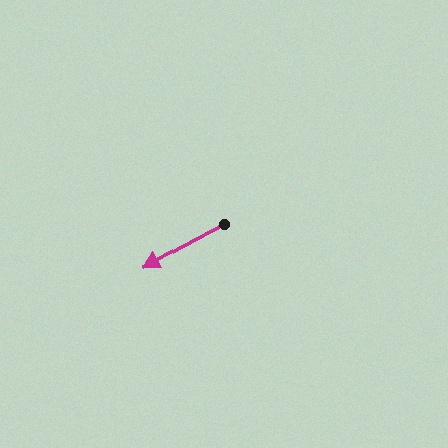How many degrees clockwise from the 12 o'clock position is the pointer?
Approximately 241 degrees.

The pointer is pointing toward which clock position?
Roughly 8 o'clock.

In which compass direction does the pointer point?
Southwest.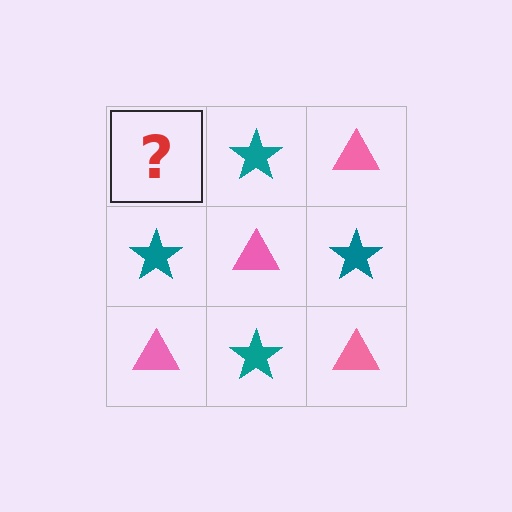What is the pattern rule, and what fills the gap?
The rule is that it alternates pink triangle and teal star in a checkerboard pattern. The gap should be filled with a pink triangle.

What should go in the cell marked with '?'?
The missing cell should contain a pink triangle.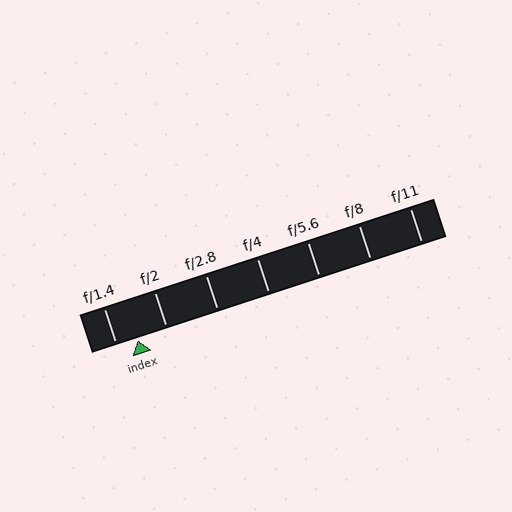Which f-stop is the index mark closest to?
The index mark is closest to f/1.4.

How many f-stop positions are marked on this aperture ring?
There are 7 f-stop positions marked.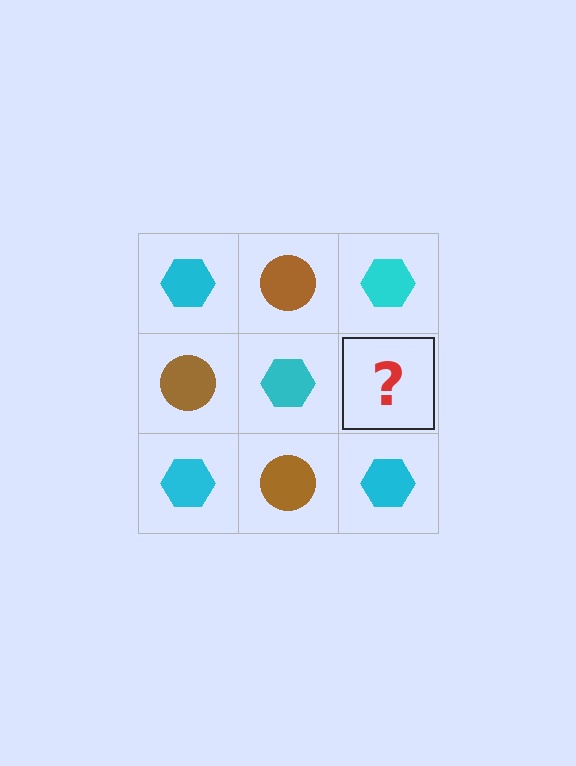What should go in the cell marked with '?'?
The missing cell should contain a brown circle.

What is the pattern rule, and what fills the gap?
The rule is that it alternates cyan hexagon and brown circle in a checkerboard pattern. The gap should be filled with a brown circle.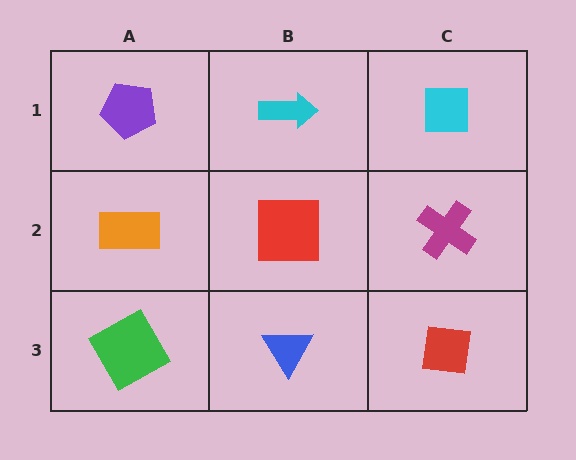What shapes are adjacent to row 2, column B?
A cyan arrow (row 1, column B), a blue triangle (row 3, column B), an orange rectangle (row 2, column A), a magenta cross (row 2, column C).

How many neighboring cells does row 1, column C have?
2.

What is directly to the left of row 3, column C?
A blue triangle.